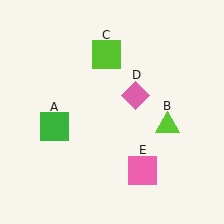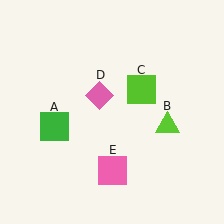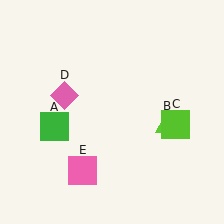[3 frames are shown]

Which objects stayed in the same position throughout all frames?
Green square (object A) and lime triangle (object B) remained stationary.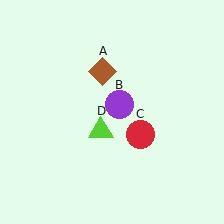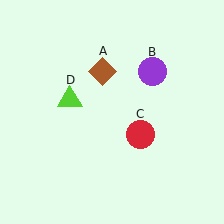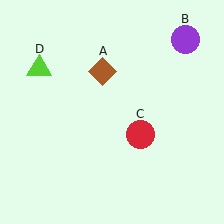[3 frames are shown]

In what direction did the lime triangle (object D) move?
The lime triangle (object D) moved up and to the left.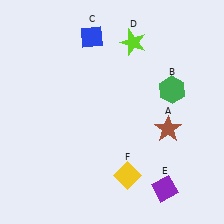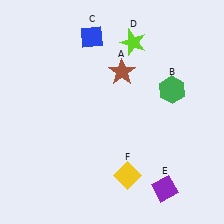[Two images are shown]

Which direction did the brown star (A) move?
The brown star (A) moved up.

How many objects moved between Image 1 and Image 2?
1 object moved between the two images.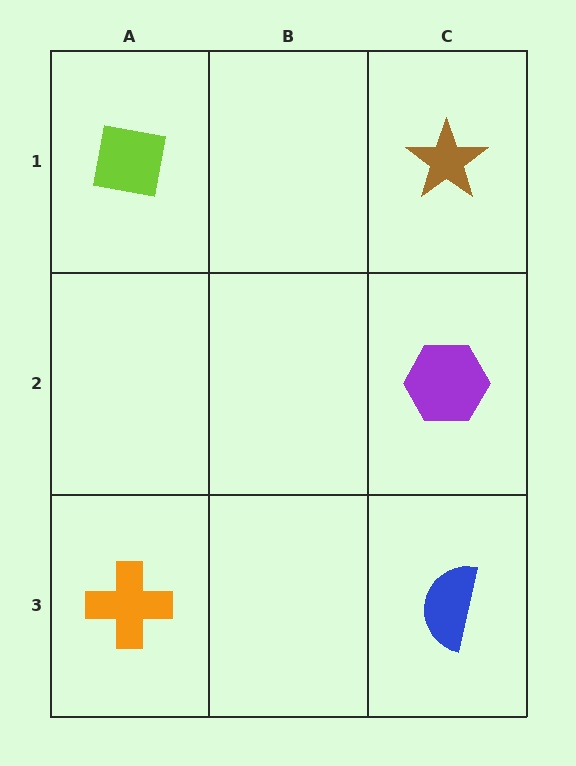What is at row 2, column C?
A purple hexagon.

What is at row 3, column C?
A blue semicircle.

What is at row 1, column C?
A brown star.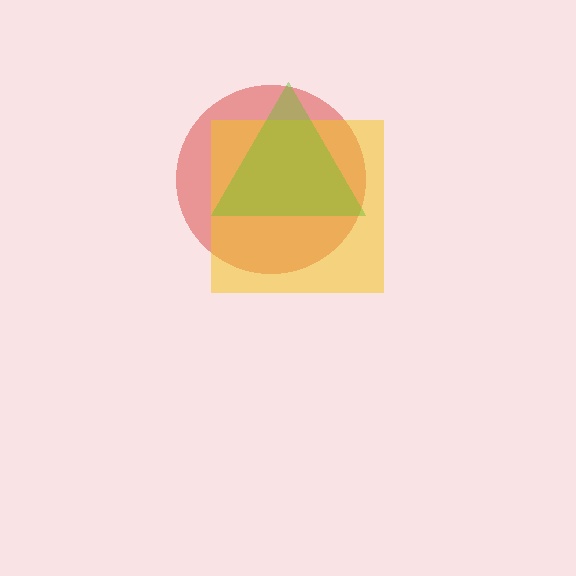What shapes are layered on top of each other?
The layered shapes are: a red circle, a yellow square, a lime triangle.